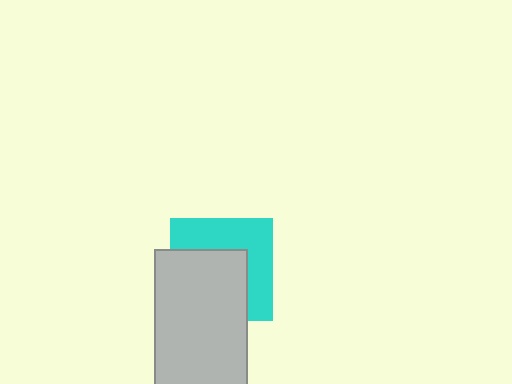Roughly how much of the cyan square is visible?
About half of it is visible (roughly 48%).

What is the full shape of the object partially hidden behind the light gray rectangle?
The partially hidden object is a cyan square.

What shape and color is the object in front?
The object in front is a light gray rectangle.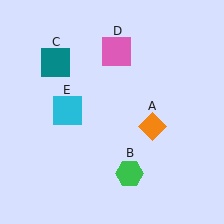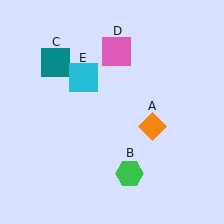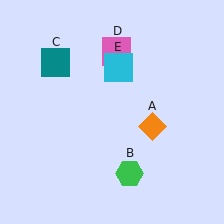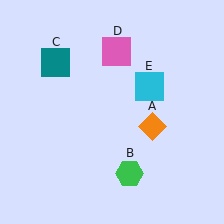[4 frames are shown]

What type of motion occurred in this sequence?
The cyan square (object E) rotated clockwise around the center of the scene.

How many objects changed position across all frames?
1 object changed position: cyan square (object E).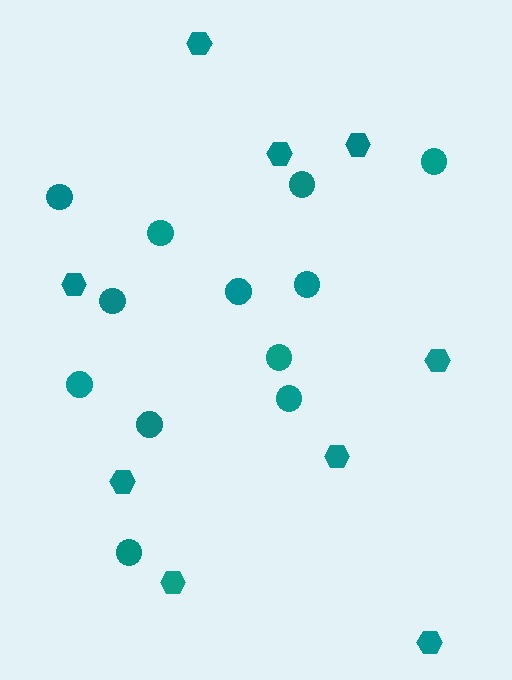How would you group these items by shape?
There are 2 groups: one group of circles (12) and one group of hexagons (9).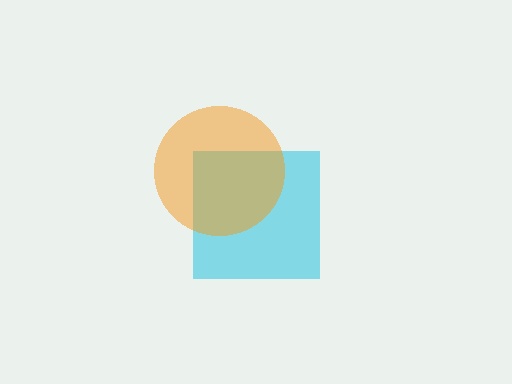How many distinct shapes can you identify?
There are 2 distinct shapes: a cyan square, an orange circle.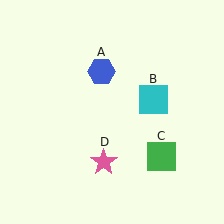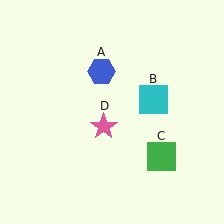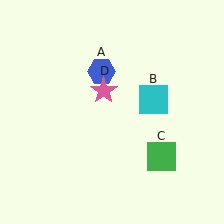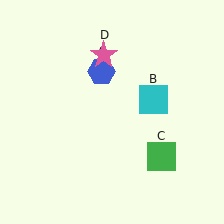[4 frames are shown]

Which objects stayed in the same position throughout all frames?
Blue hexagon (object A) and cyan square (object B) and green square (object C) remained stationary.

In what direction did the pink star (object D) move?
The pink star (object D) moved up.